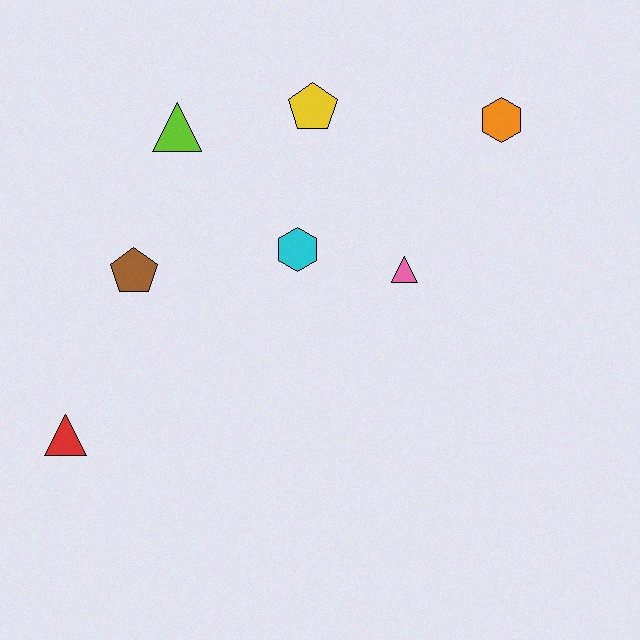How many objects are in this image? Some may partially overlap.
There are 7 objects.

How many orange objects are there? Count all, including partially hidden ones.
There is 1 orange object.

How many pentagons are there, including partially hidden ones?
There are 2 pentagons.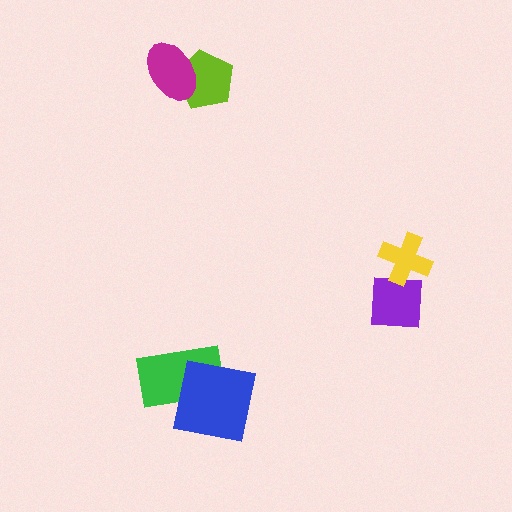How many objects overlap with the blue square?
1 object overlaps with the blue square.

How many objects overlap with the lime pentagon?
1 object overlaps with the lime pentagon.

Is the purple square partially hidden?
Yes, it is partially covered by another shape.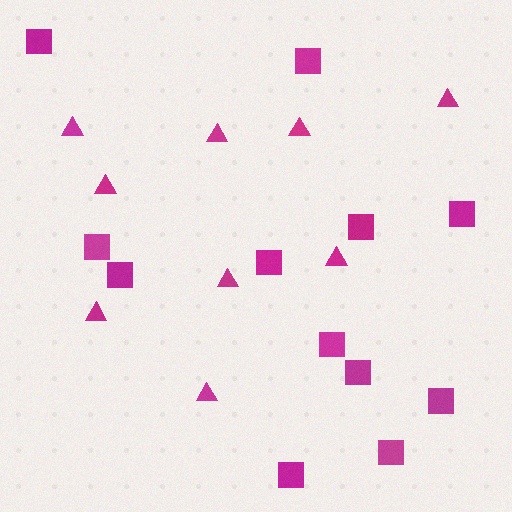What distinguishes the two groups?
There are 2 groups: one group of squares (12) and one group of triangles (9).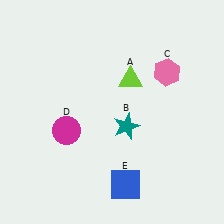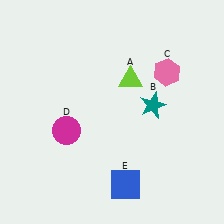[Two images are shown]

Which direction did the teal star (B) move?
The teal star (B) moved right.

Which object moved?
The teal star (B) moved right.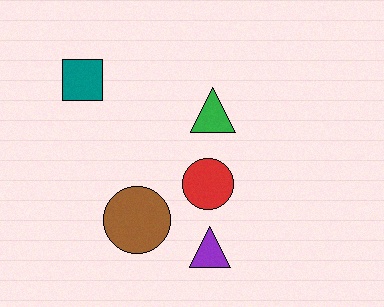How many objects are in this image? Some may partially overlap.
There are 5 objects.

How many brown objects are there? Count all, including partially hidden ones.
There is 1 brown object.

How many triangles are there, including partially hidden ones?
There are 2 triangles.